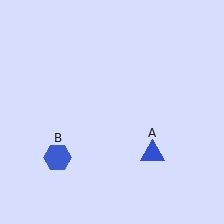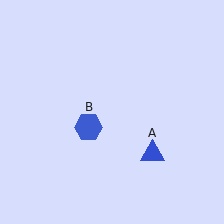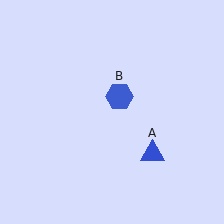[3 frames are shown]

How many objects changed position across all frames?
1 object changed position: blue hexagon (object B).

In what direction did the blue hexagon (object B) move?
The blue hexagon (object B) moved up and to the right.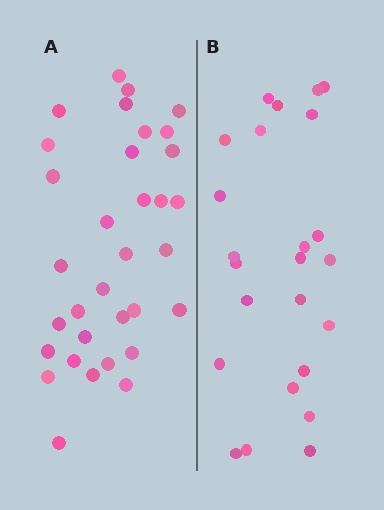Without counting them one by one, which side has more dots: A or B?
Region A (the left region) has more dots.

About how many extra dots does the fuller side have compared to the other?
Region A has roughly 8 or so more dots than region B.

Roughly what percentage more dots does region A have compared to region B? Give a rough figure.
About 40% more.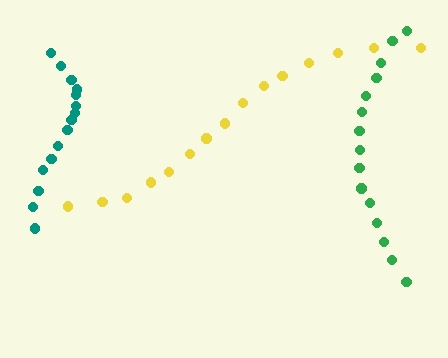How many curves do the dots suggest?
There are 3 distinct paths.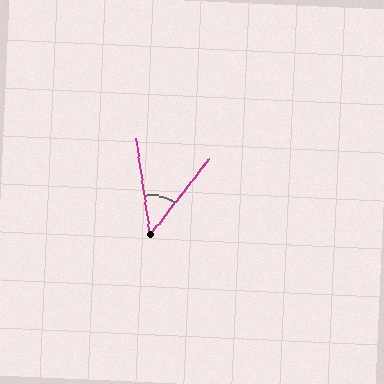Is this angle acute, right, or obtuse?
It is acute.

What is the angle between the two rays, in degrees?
Approximately 46 degrees.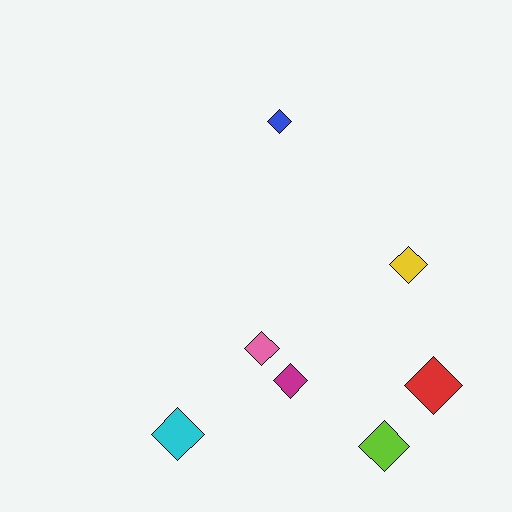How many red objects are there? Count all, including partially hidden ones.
There is 1 red object.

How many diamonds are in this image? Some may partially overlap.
There are 7 diamonds.